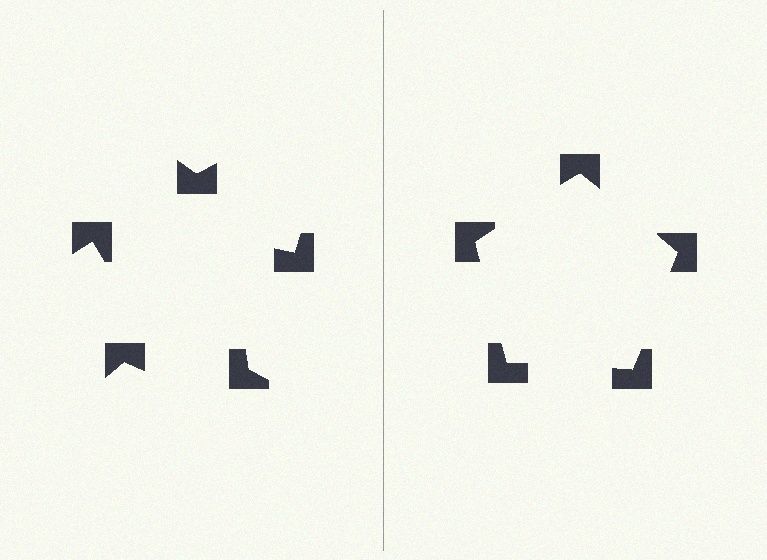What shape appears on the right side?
An illusory pentagon.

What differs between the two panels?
The notched squares are positioned identically on both sides; only the wedge orientations differ. On the right they align to a pentagon; on the left they are misaligned.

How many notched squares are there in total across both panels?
10 — 5 on each side.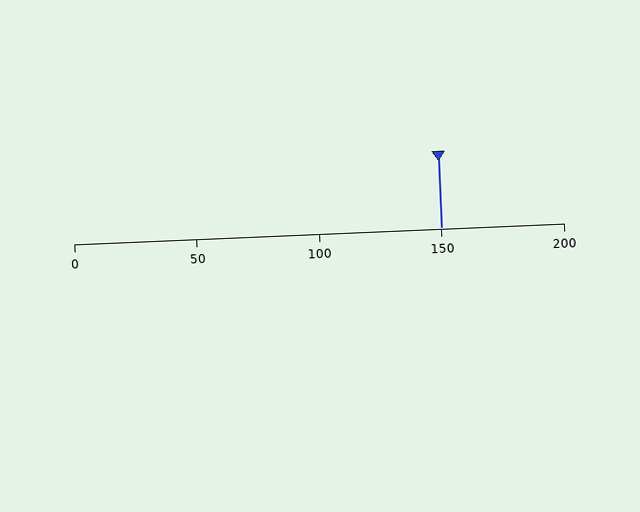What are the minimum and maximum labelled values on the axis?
The axis runs from 0 to 200.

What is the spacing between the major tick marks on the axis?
The major ticks are spaced 50 apart.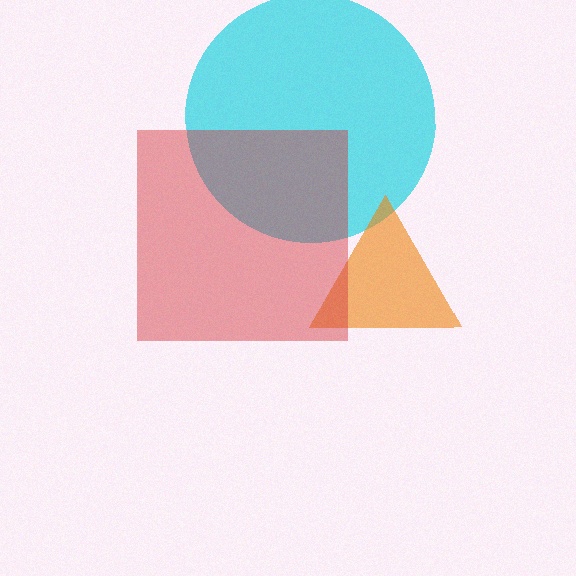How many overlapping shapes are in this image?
There are 3 overlapping shapes in the image.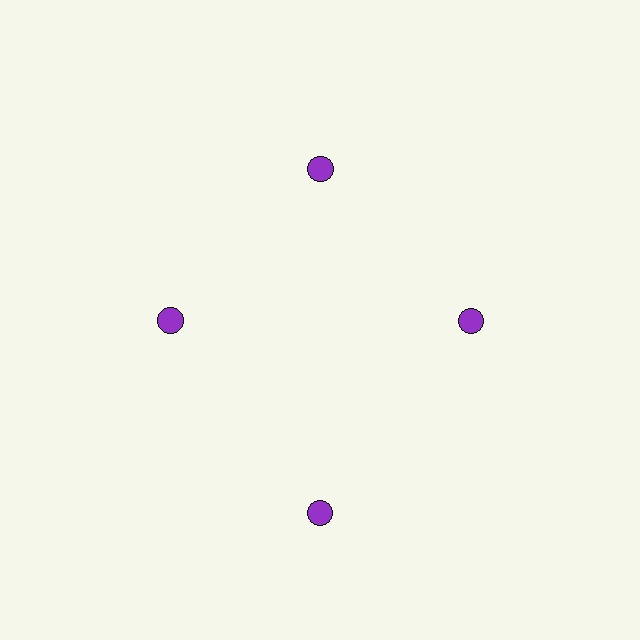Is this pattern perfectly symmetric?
No. The 4 purple circles are arranged in a ring, but one element near the 6 o'clock position is pushed outward from the center, breaking the 4-fold rotational symmetry.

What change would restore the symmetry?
The symmetry would be restored by moving it inward, back onto the ring so that all 4 circles sit at equal angles and equal distance from the center.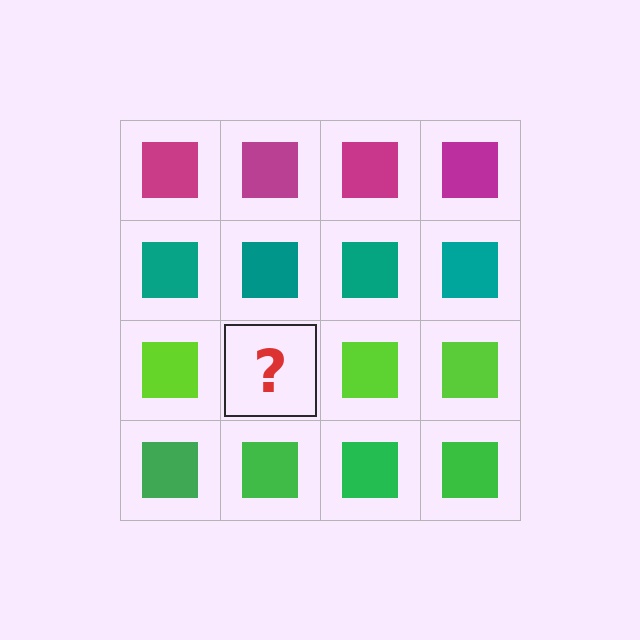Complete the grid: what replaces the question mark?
The question mark should be replaced with a lime square.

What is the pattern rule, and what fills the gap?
The rule is that each row has a consistent color. The gap should be filled with a lime square.